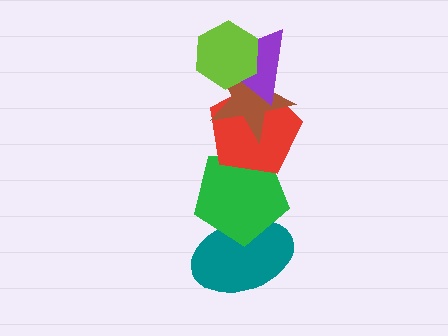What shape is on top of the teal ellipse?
The green pentagon is on top of the teal ellipse.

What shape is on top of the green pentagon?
The red pentagon is on top of the green pentagon.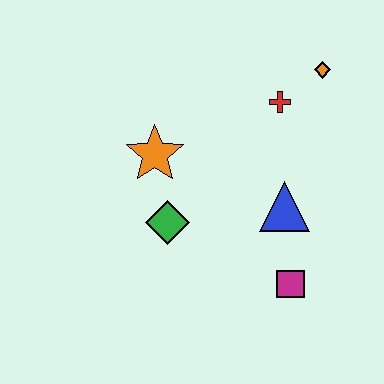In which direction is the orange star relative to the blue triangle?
The orange star is to the left of the blue triangle.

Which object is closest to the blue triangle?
The magenta square is closest to the blue triangle.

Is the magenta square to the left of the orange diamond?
Yes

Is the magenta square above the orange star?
No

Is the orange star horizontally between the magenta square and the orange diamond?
No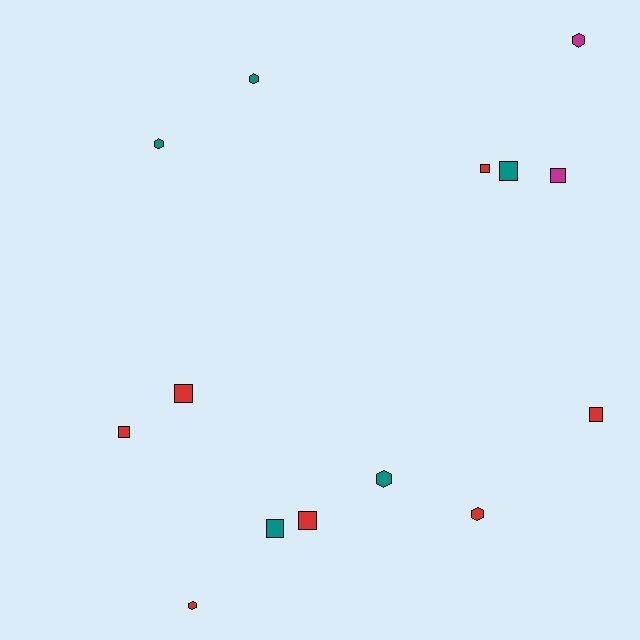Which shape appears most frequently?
Square, with 8 objects.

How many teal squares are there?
There are 2 teal squares.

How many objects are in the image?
There are 14 objects.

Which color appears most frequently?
Red, with 7 objects.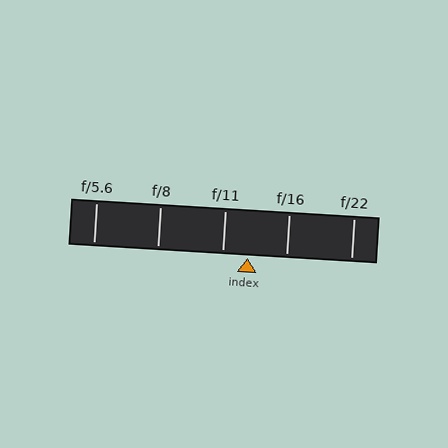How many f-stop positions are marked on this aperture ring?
There are 5 f-stop positions marked.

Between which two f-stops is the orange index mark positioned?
The index mark is between f/11 and f/16.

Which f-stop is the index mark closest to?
The index mark is closest to f/11.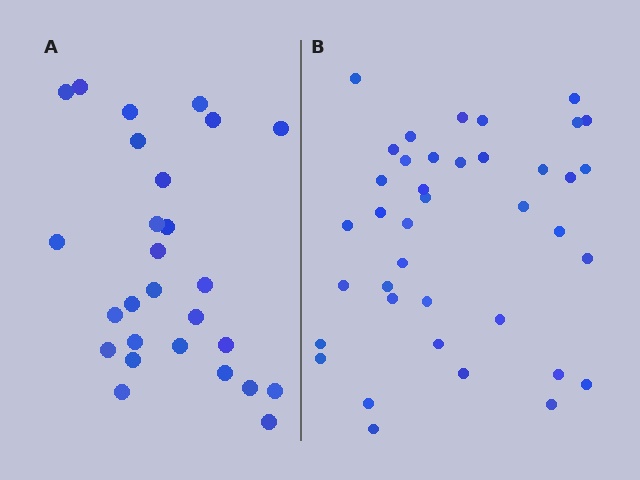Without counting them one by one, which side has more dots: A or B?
Region B (the right region) has more dots.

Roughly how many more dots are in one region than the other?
Region B has roughly 12 or so more dots than region A.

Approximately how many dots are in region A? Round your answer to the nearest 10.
About 30 dots. (The exact count is 27, which rounds to 30.)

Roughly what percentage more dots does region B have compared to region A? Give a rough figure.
About 45% more.